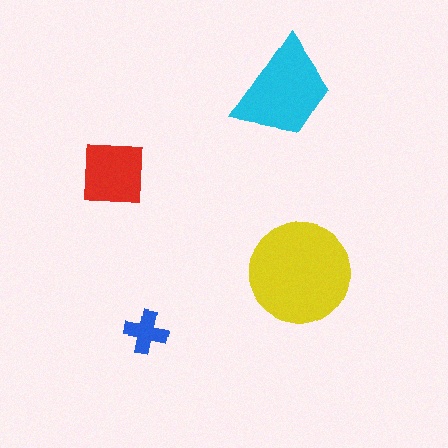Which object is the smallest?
The blue cross.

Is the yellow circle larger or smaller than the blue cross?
Larger.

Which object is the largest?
The yellow circle.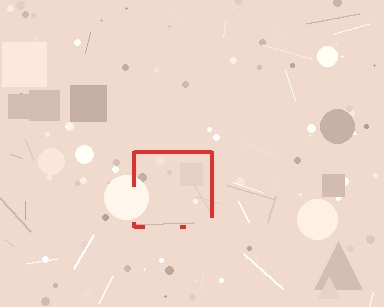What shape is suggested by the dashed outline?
The dashed outline suggests a square.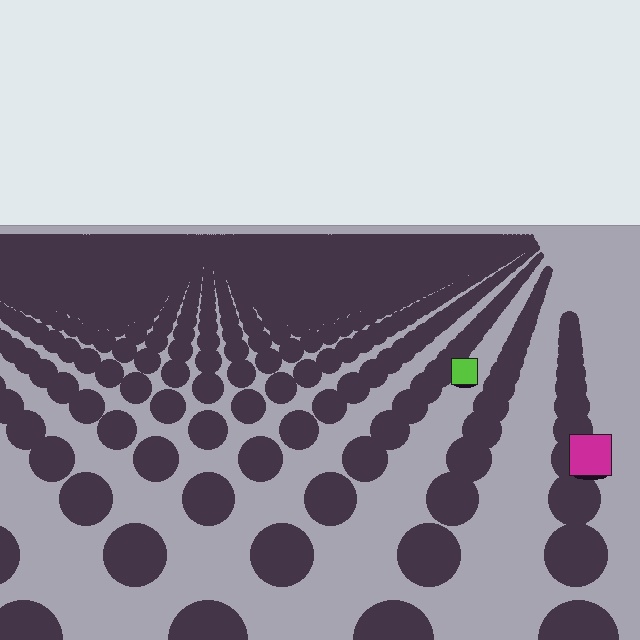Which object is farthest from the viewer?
The lime square is farthest from the viewer. It appears smaller and the ground texture around it is denser.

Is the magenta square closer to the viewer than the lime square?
Yes. The magenta square is closer — you can tell from the texture gradient: the ground texture is coarser near it.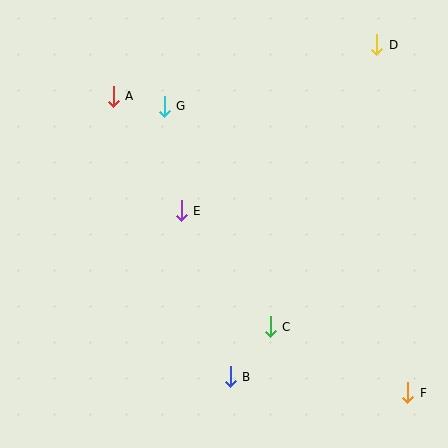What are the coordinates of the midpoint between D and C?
The midpoint between D and C is at (323, 186).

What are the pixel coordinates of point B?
Point B is at (230, 377).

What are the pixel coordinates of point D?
Point D is at (377, 45).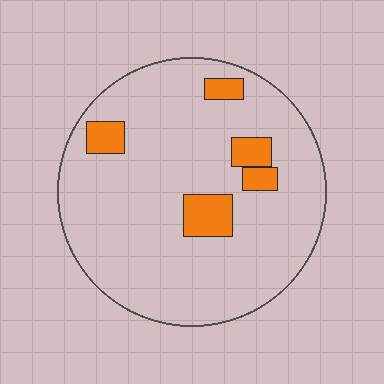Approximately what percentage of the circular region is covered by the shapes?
Approximately 10%.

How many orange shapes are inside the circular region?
5.